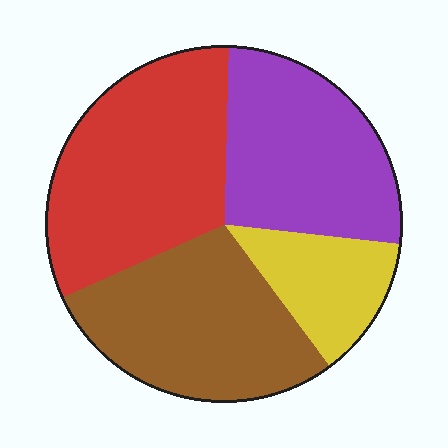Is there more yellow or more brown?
Brown.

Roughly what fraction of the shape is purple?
Purple takes up about one quarter (1/4) of the shape.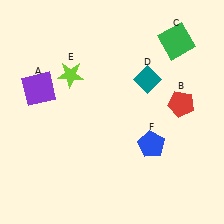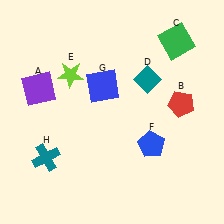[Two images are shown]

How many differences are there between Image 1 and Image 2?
There are 2 differences between the two images.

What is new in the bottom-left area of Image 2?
A teal cross (H) was added in the bottom-left area of Image 2.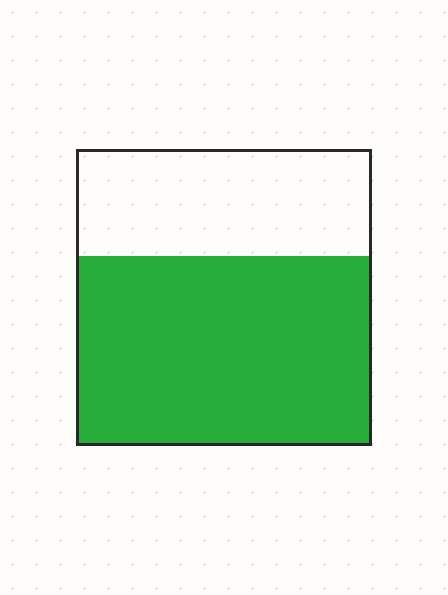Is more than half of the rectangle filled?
Yes.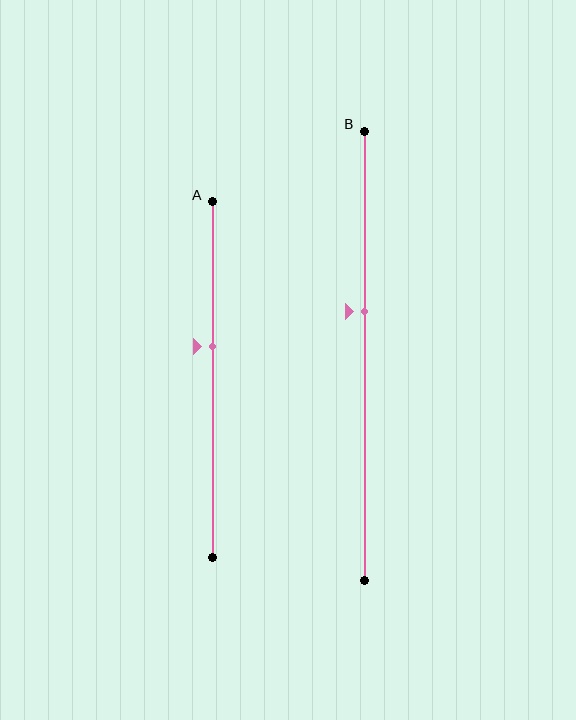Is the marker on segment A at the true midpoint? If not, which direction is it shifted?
No, the marker on segment A is shifted upward by about 9% of the segment length.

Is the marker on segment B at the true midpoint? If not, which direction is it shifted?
No, the marker on segment B is shifted upward by about 10% of the segment length.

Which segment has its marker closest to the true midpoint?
Segment A has its marker closest to the true midpoint.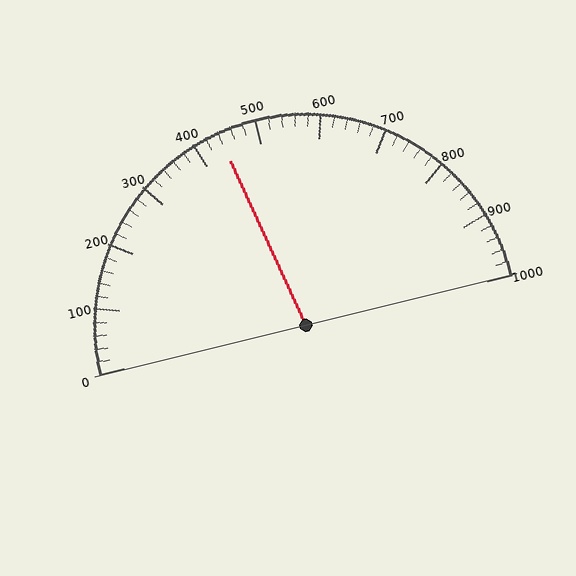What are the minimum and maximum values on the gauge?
The gauge ranges from 0 to 1000.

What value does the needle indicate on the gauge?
The needle indicates approximately 440.